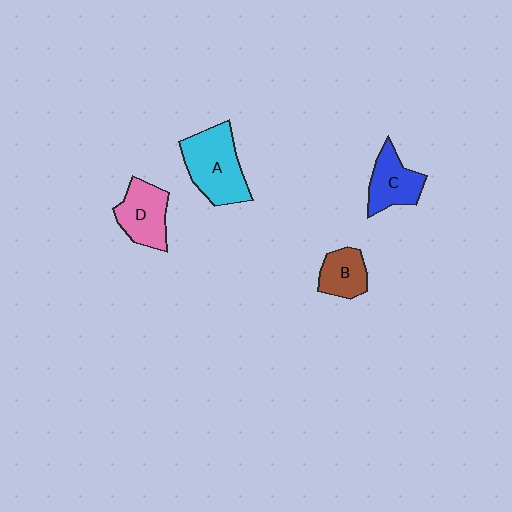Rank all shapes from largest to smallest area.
From largest to smallest: A (cyan), D (pink), C (blue), B (brown).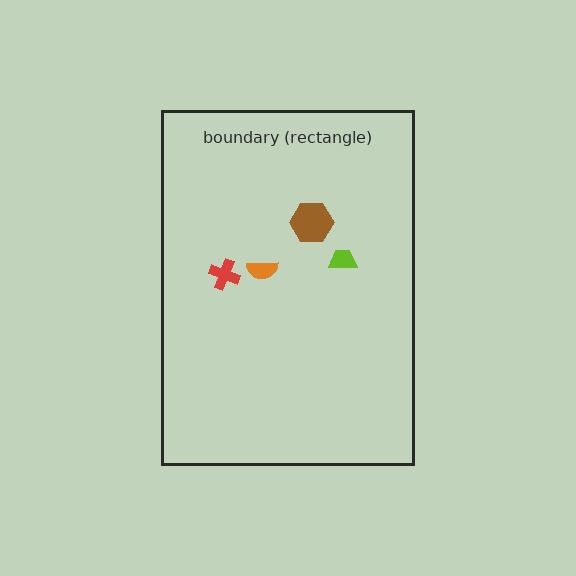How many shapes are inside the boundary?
4 inside, 0 outside.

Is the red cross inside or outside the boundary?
Inside.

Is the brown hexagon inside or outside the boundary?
Inside.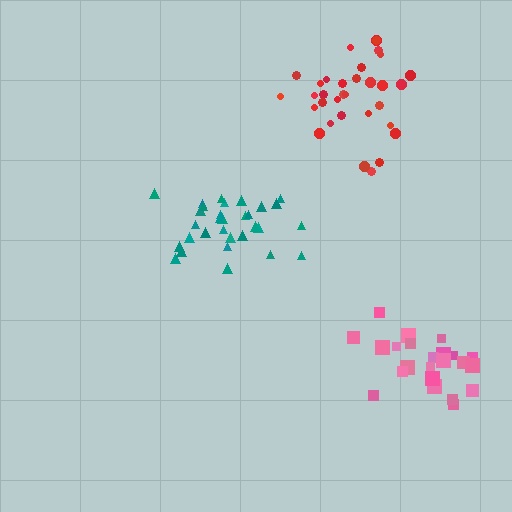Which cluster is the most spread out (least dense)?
Pink.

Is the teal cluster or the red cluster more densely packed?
Red.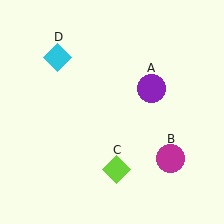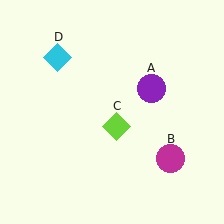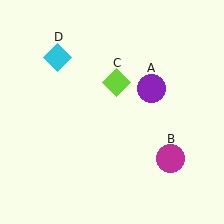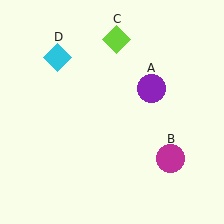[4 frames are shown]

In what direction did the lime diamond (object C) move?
The lime diamond (object C) moved up.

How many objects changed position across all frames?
1 object changed position: lime diamond (object C).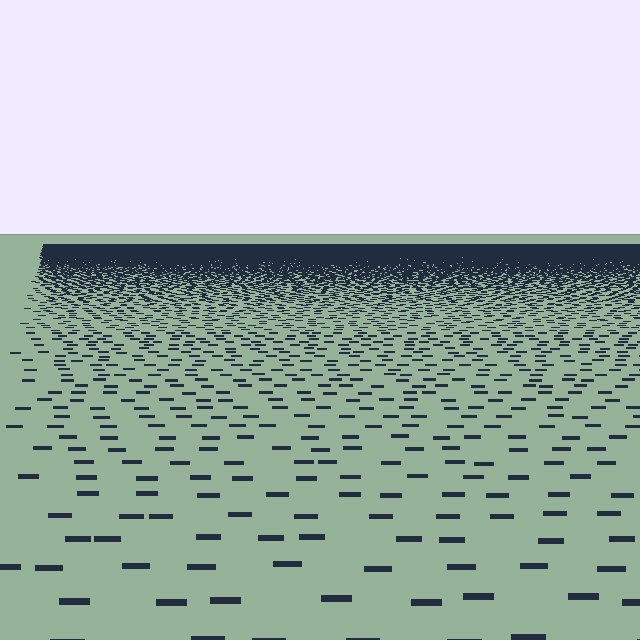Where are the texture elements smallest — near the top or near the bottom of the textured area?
Near the top.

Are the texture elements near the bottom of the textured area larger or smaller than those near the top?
Larger. Near the bottom, elements are closer to the viewer and appear at a bigger on-screen size.